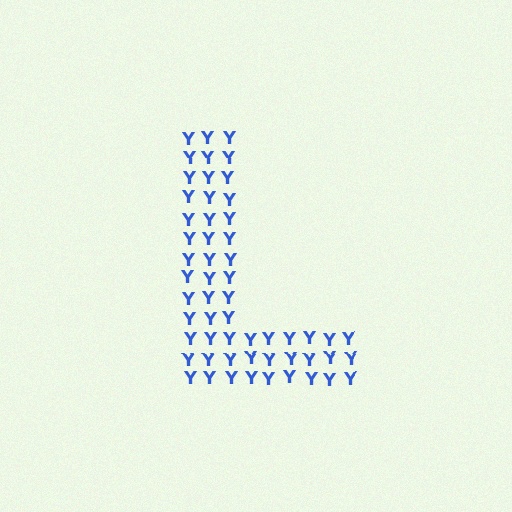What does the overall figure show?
The overall figure shows the letter L.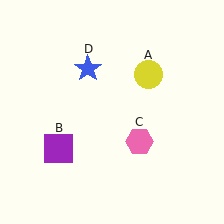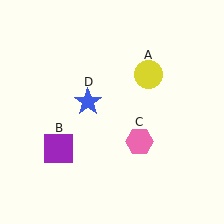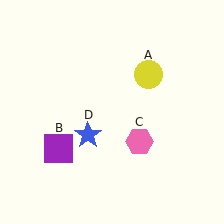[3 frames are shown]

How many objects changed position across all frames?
1 object changed position: blue star (object D).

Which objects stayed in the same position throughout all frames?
Yellow circle (object A) and purple square (object B) and pink hexagon (object C) remained stationary.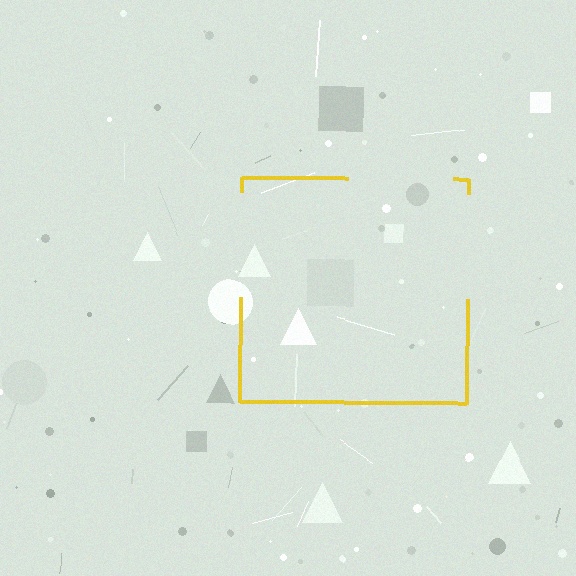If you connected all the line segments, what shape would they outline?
They would outline a square.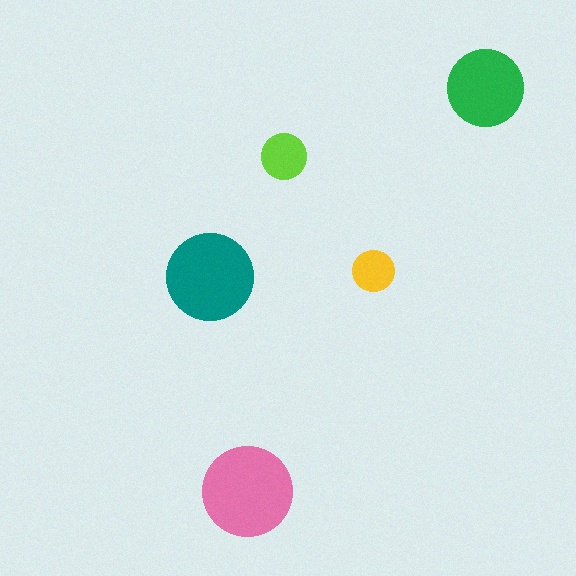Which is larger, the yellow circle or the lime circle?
The lime one.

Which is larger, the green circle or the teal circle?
The teal one.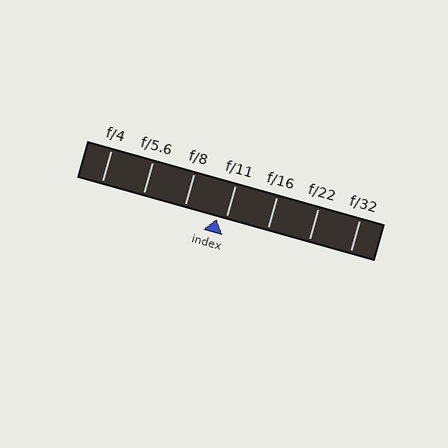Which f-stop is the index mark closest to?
The index mark is closest to f/11.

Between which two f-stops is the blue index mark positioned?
The index mark is between f/8 and f/11.